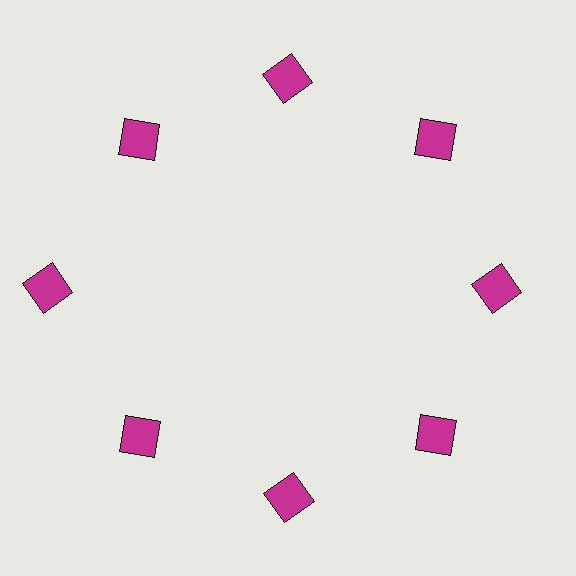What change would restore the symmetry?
The symmetry would be restored by moving it inward, back onto the ring so that all 8 squares sit at equal angles and equal distance from the center.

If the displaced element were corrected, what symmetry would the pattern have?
It would have 8-fold rotational symmetry — the pattern would map onto itself every 45 degrees.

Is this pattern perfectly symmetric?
No. The 8 magenta squares are arranged in a ring, but one element near the 9 o'clock position is pushed outward from the center, breaking the 8-fold rotational symmetry.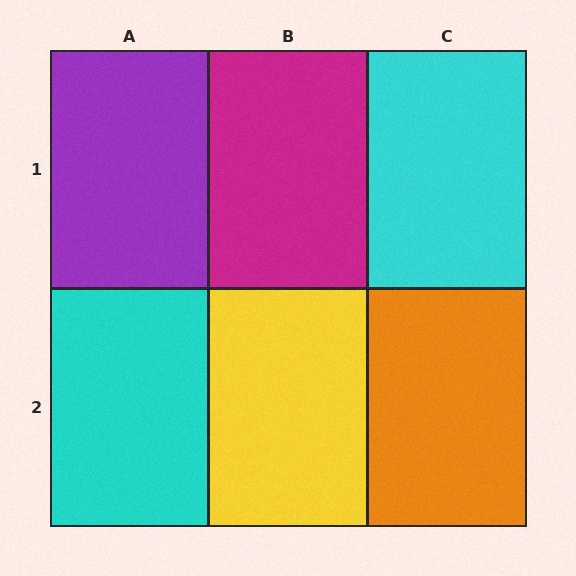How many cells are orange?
1 cell is orange.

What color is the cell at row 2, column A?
Cyan.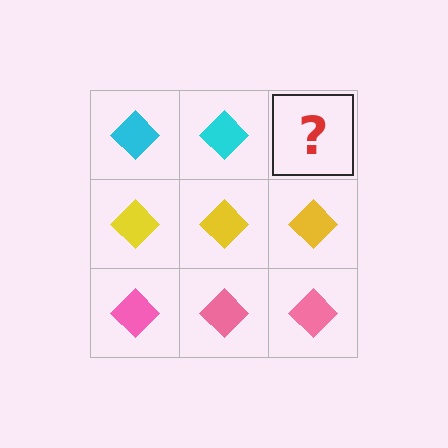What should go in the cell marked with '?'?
The missing cell should contain a cyan diamond.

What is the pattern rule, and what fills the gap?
The rule is that each row has a consistent color. The gap should be filled with a cyan diamond.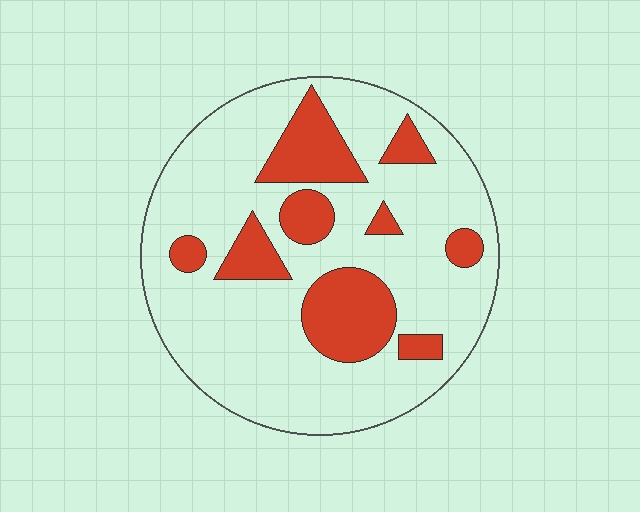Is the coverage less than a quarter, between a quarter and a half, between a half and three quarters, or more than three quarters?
Less than a quarter.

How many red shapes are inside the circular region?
9.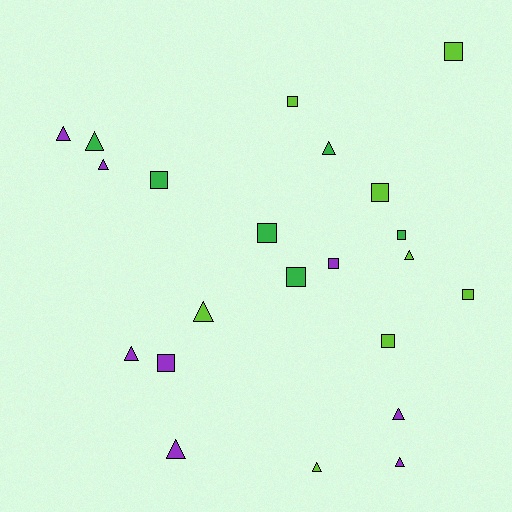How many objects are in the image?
There are 22 objects.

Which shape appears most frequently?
Square, with 11 objects.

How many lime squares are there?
There are 5 lime squares.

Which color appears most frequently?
Purple, with 8 objects.